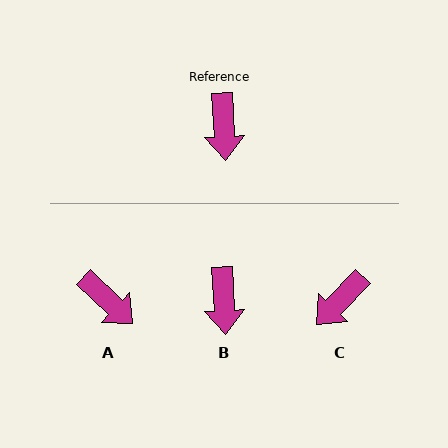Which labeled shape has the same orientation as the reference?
B.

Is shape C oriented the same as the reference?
No, it is off by about 47 degrees.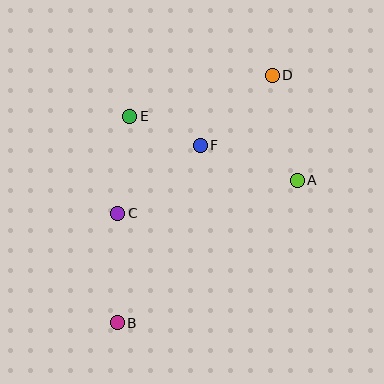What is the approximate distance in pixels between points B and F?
The distance between B and F is approximately 196 pixels.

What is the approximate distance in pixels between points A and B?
The distance between A and B is approximately 230 pixels.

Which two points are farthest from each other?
Points B and D are farthest from each other.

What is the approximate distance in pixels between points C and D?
The distance between C and D is approximately 207 pixels.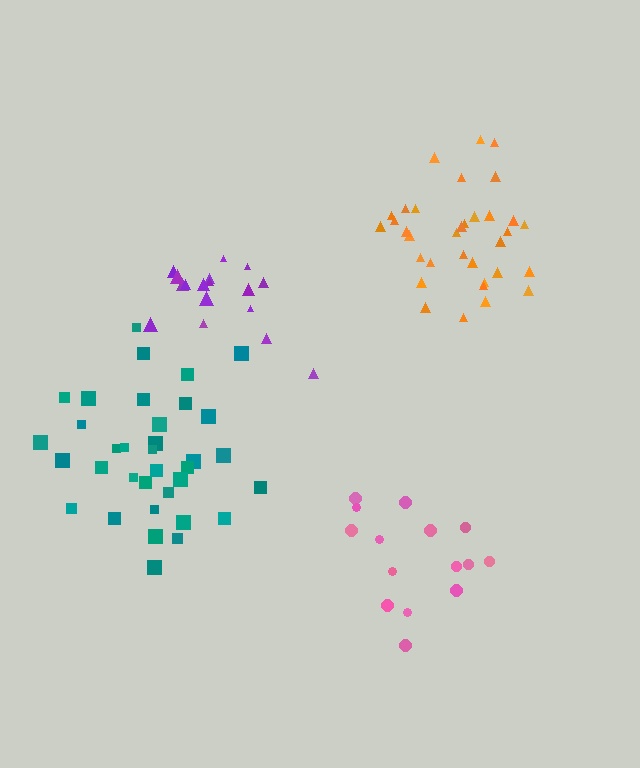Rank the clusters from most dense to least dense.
orange, teal, purple, pink.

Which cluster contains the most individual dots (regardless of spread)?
Teal (35).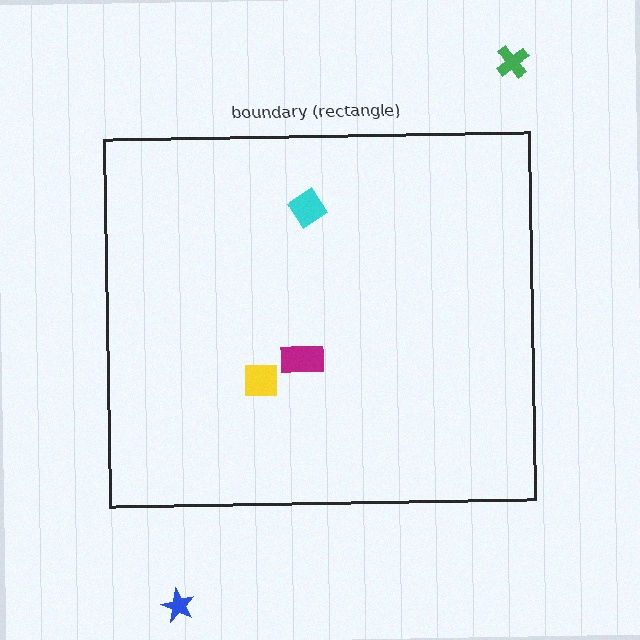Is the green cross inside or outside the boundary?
Outside.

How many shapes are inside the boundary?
3 inside, 2 outside.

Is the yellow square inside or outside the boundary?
Inside.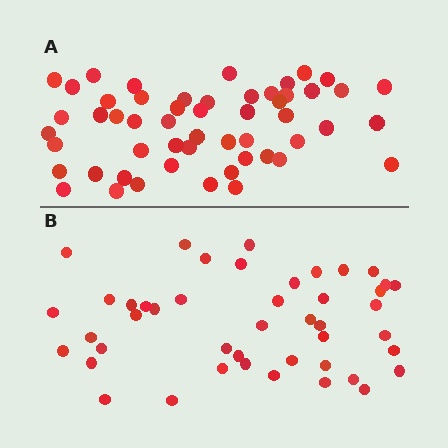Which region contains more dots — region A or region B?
Region A (the top region) has more dots.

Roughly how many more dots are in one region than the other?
Region A has roughly 8 or so more dots than region B.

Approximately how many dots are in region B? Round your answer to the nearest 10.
About 40 dots. (The exact count is 45, which rounds to 40.)